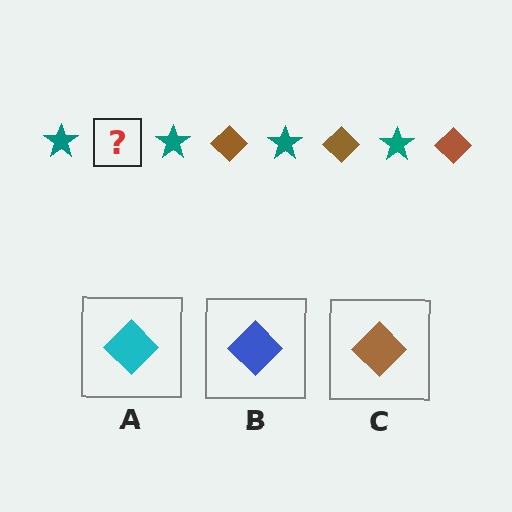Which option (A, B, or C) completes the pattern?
C.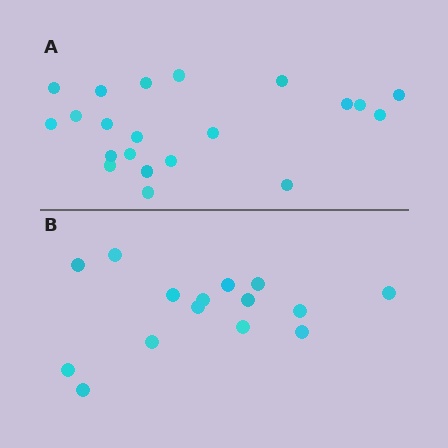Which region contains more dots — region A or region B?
Region A (the top region) has more dots.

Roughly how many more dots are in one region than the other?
Region A has about 6 more dots than region B.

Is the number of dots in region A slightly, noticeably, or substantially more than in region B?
Region A has noticeably more, but not dramatically so. The ratio is roughly 1.4 to 1.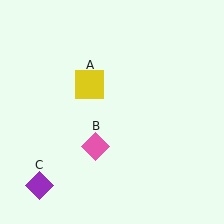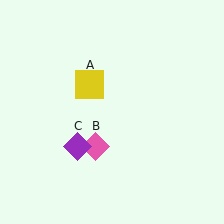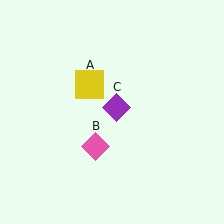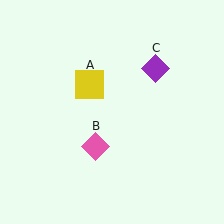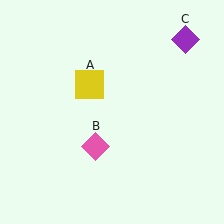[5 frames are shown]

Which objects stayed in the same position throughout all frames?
Yellow square (object A) and pink diamond (object B) remained stationary.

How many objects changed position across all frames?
1 object changed position: purple diamond (object C).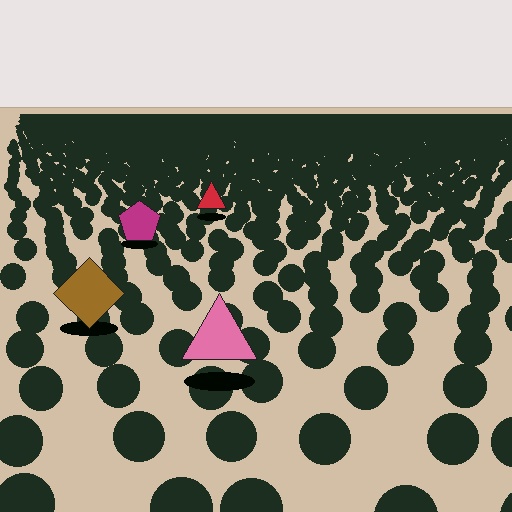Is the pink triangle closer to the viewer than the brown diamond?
Yes. The pink triangle is closer — you can tell from the texture gradient: the ground texture is coarser near it.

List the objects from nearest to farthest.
From nearest to farthest: the pink triangle, the brown diamond, the magenta pentagon, the red triangle.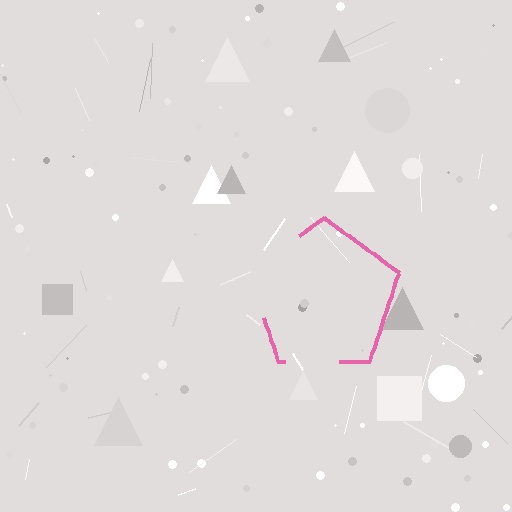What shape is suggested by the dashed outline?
The dashed outline suggests a pentagon.